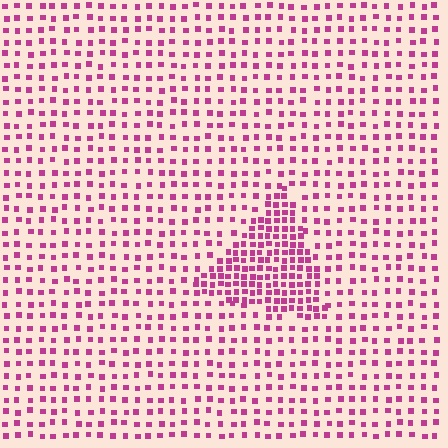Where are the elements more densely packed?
The elements are more densely packed inside the triangle boundary.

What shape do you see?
I see a triangle.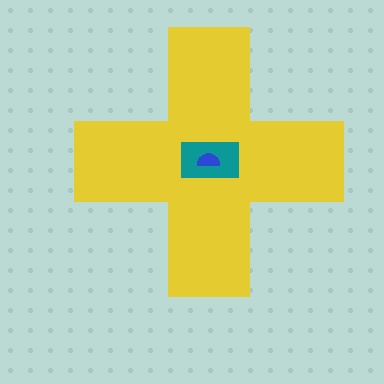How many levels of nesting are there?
3.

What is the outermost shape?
The yellow cross.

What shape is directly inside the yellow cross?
The teal rectangle.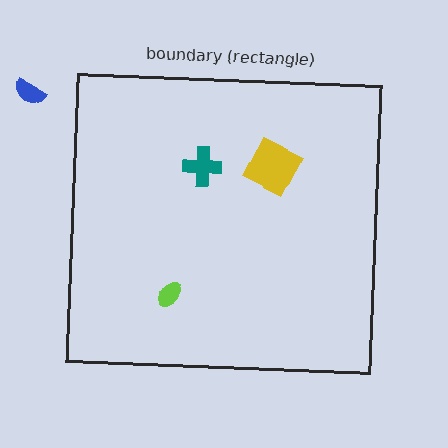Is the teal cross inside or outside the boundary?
Inside.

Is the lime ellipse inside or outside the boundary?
Inside.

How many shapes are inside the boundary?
3 inside, 1 outside.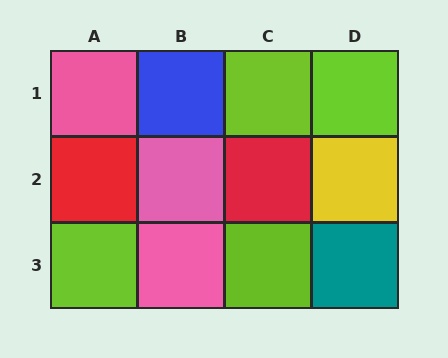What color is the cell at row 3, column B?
Pink.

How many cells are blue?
1 cell is blue.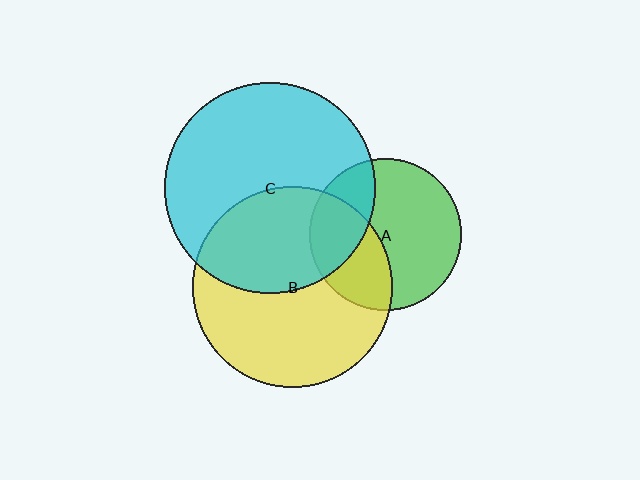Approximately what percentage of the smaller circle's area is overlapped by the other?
Approximately 30%.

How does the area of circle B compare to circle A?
Approximately 1.7 times.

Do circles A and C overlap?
Yes.